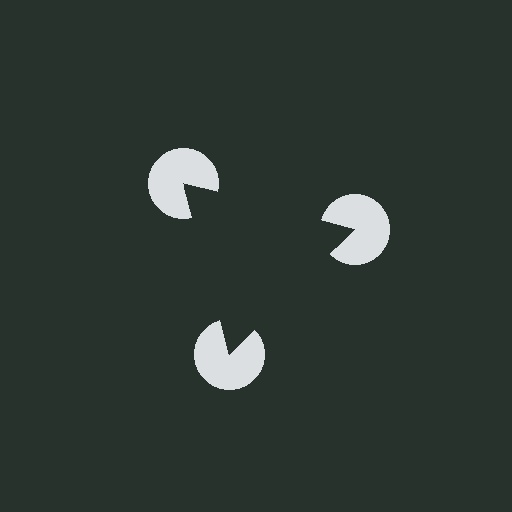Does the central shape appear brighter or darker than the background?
It typically appears slightly darker than the background, even though no actual brightness change is drawn.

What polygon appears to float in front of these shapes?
An illusory triangle — its edges are inferred from the aligned wedge cuts in the pac-man discs, not physically drawn.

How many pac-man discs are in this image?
There are 3 — one at each vertex of the illusory triangle.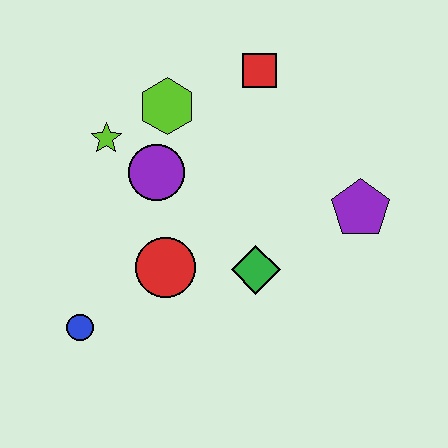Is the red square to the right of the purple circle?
Yes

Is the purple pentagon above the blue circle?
Yes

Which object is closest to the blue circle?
The red circle is closest to the blue circle.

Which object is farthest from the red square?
The blue circle is farthest from the red square.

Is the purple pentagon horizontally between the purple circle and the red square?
No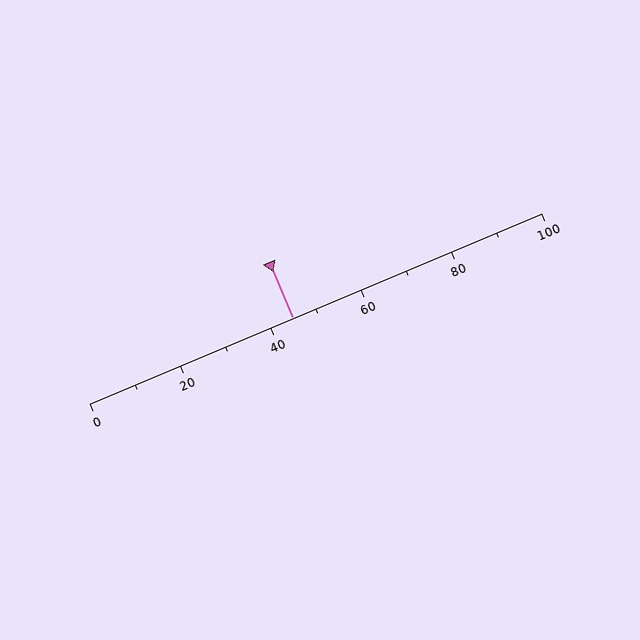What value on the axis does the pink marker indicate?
The marker indicates approximately 45.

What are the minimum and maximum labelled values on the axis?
The axis runs from 0 to 100.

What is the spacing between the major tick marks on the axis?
The major ticks are spaced 20 apart.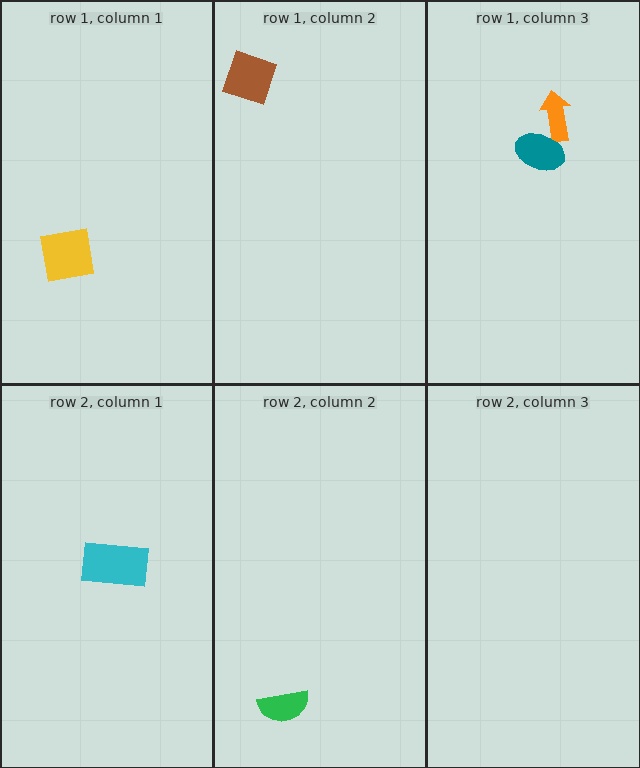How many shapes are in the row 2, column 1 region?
1.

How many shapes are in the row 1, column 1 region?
1.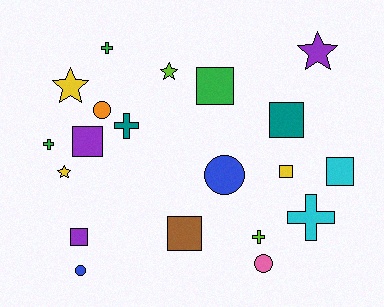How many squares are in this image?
There are 7 squares.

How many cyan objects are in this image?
There are 2 cyan objects.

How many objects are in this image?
There are 20 objects.